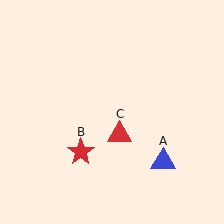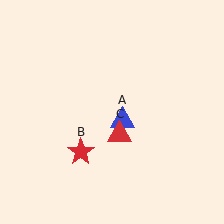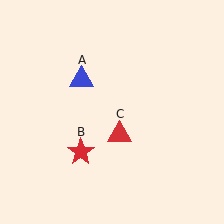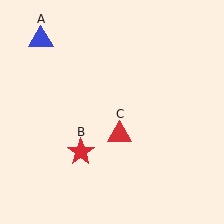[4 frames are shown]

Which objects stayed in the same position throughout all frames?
Red star (object B) and red triangle (object C) remained stationary.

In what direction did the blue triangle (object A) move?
The blue triangle (object A) moved up and to the left.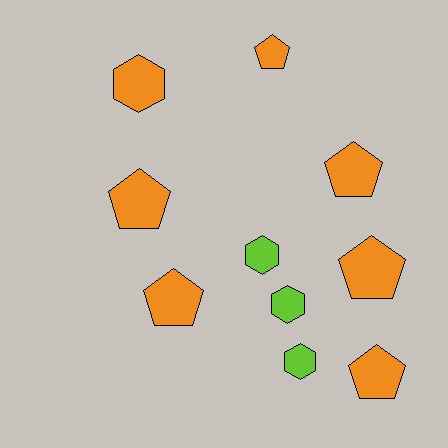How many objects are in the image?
There are 10 objects.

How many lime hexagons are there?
There are 3 lime hexagons.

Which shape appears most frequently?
Pentagon, with 6 objects.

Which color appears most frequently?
Orange, with 7 objects.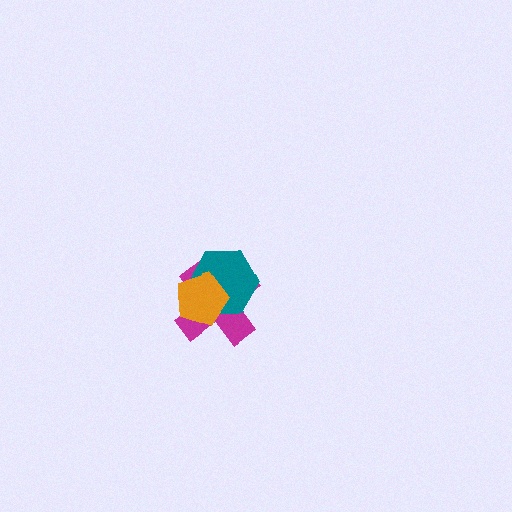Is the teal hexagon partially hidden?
Yes, it is partially covered by another shape.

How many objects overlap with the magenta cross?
2 objects overlap with the magenta cross.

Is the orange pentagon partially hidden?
No, no other shape covers it.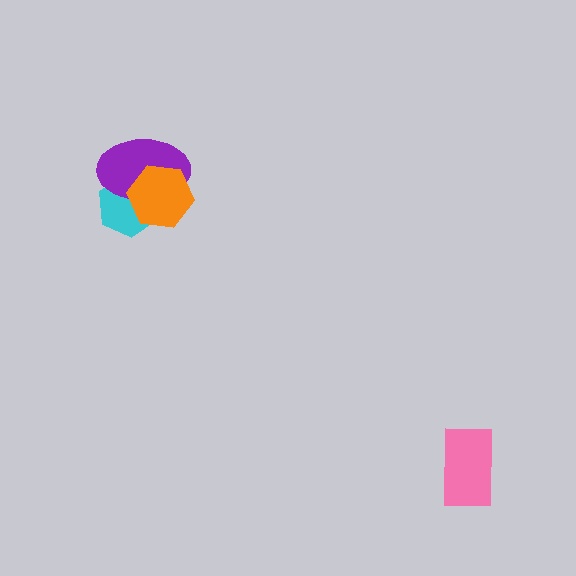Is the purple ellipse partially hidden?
Yes, it is partially covered by another shape.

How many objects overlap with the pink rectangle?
0 objects overlap with the pink rectangle.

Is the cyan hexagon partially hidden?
Yes, it is partially covered by another shape.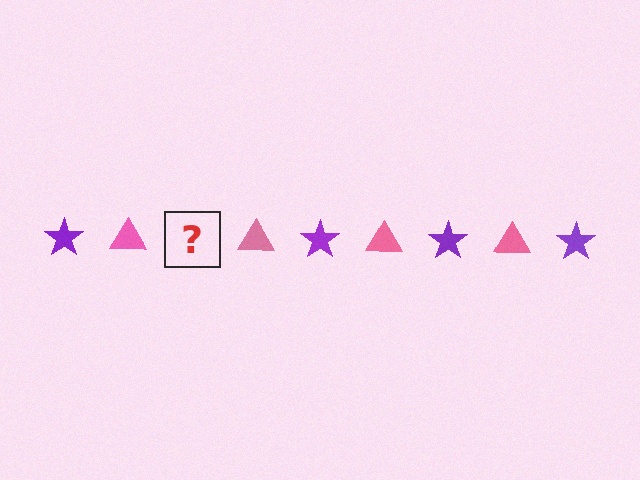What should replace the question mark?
The question mark should be replaced with a purple star.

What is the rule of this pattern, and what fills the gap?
The rule is that the pattern alternates between purple star and pink triangle. The gap should be filled with a purple star.